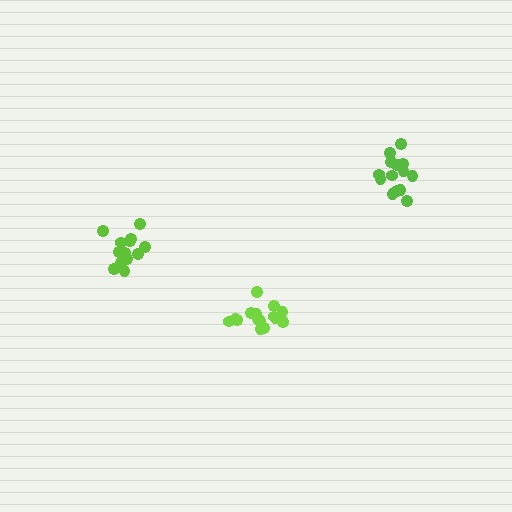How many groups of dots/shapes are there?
There are 3 groups.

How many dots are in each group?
Group 1: 15 dots, Group 2: 13 dots, Group 3: 14 dots (42 total).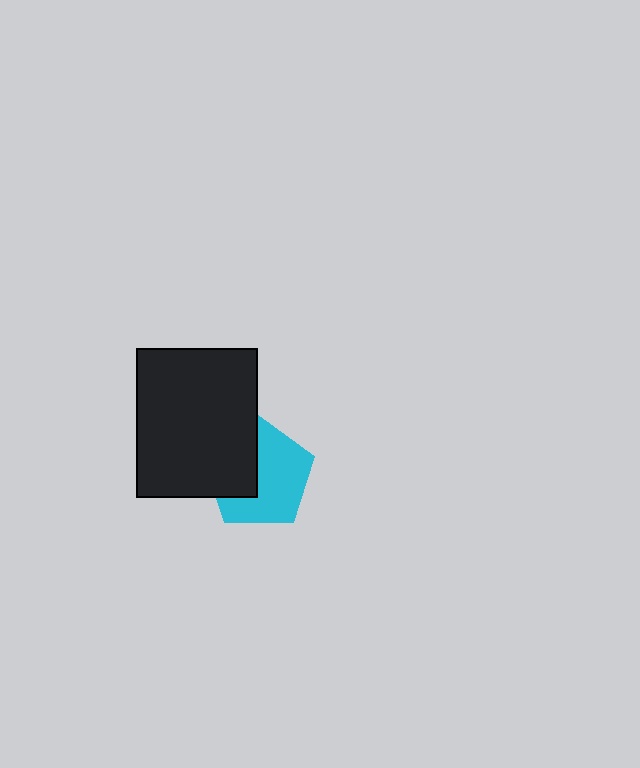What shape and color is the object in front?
The object in front is a black rectangle.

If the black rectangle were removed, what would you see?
You would see the complete cyan pentagon.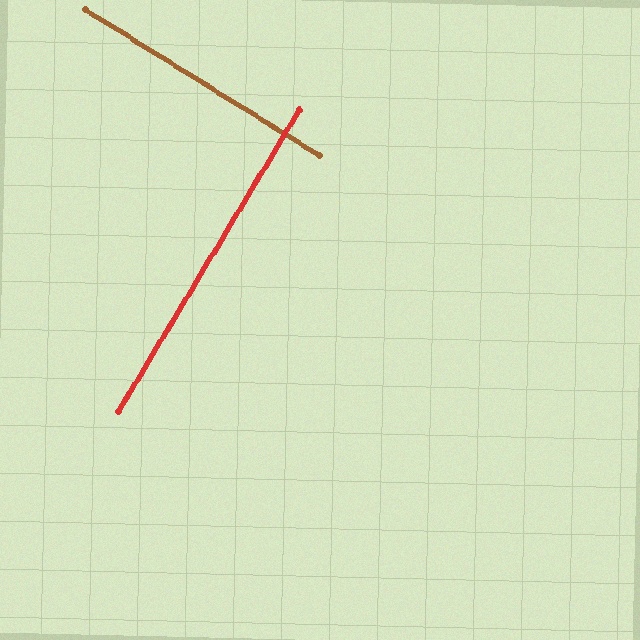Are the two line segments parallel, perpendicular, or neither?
Perpendicular — they meet at approximately 89°.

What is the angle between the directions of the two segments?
Approximately 89 degrees.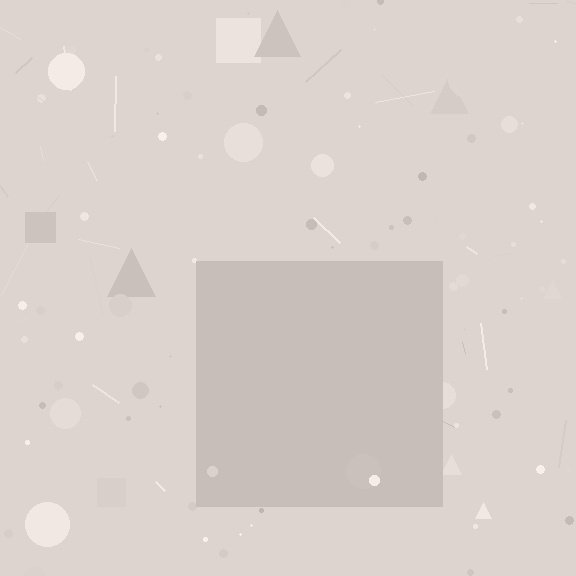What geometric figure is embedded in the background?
A square is embedded in the background.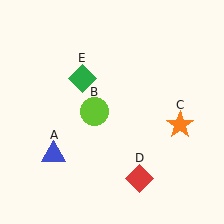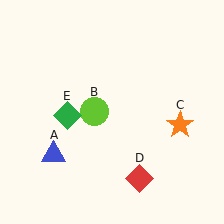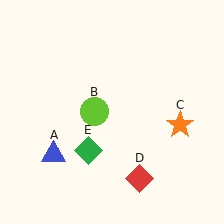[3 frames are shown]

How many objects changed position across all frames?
1 object changed position: green diamond (object E).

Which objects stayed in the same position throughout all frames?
Blue triangle (object A) and lime circle (object B) and orange star (object C) and red diamond (object D) remained stationary.